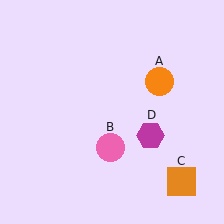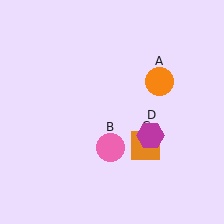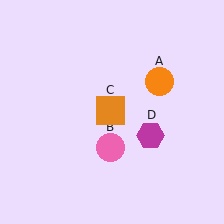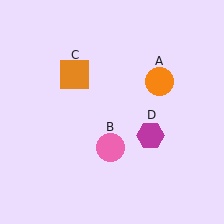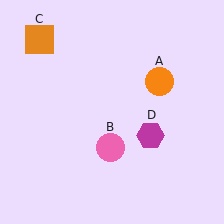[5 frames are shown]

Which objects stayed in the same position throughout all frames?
Orange circle (object A) and pink circle (object B) and magenta hexagon (object D) remained stationary.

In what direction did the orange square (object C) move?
The orange square (object C) moved up and to the left.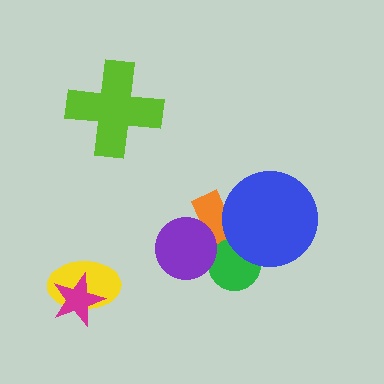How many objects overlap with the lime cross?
0 objects overlap with the lime cross.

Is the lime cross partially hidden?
No, no other shape covers it.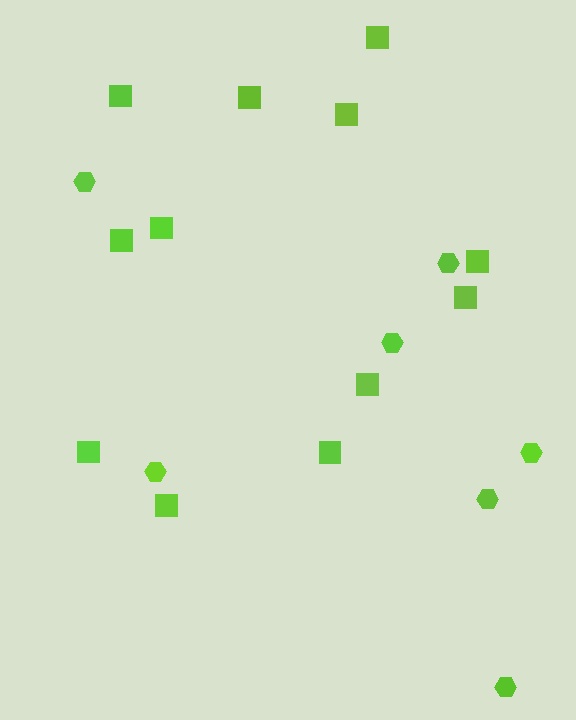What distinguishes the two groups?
There are 2 groups: one group of squares (12) and one group of hexagons (7).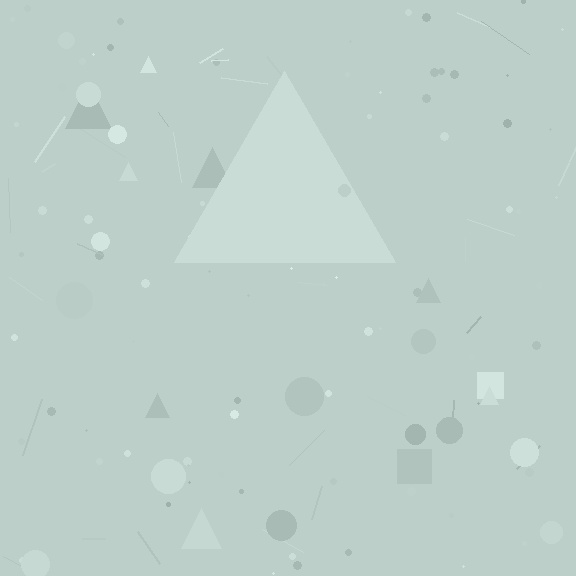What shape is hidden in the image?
A triangle is hidden in the image.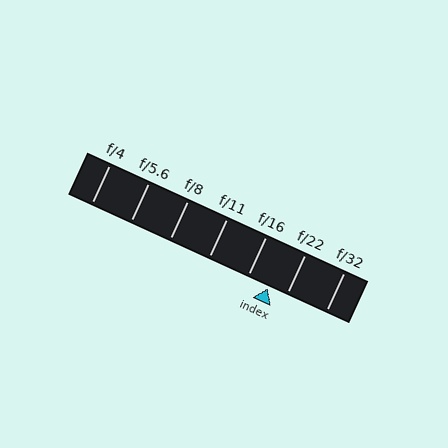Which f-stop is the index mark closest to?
The index mark is closest to f/22.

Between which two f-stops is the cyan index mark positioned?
The index mark is between f/16 and f/22.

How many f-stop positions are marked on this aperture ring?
There are 7 f-stop positions marked.